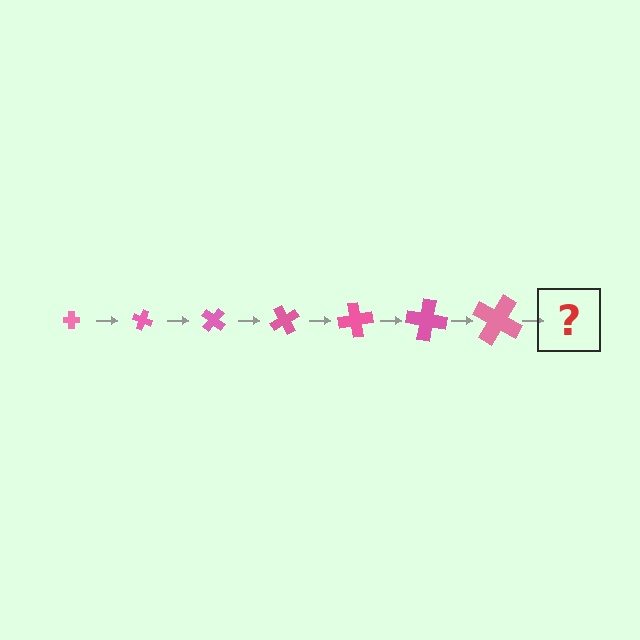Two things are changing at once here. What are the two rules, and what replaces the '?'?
The two rules are that the cross grows larger each step and it rotates 20 degrees each step. The '?' should be a cross, larger than the previous one and rotated 140 degrees from the start.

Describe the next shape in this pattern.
It should be a cross, larger than the previous one and rotated 140 degrees from the start.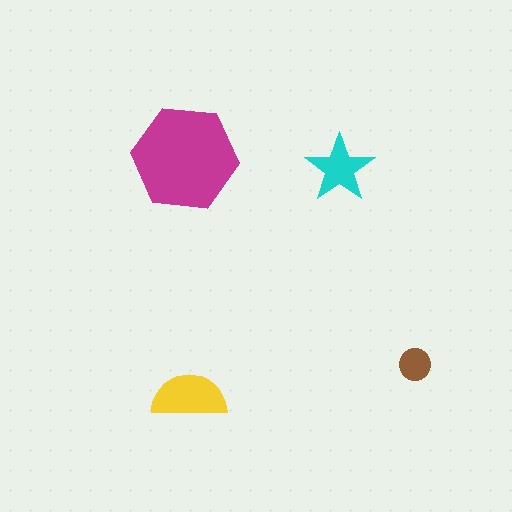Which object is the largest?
The magenta hexagon.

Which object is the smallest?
The brown circle.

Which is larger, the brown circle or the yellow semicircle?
The yellow semicircle.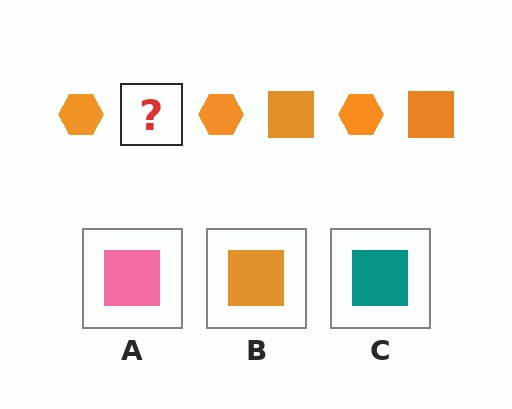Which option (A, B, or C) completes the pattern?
B.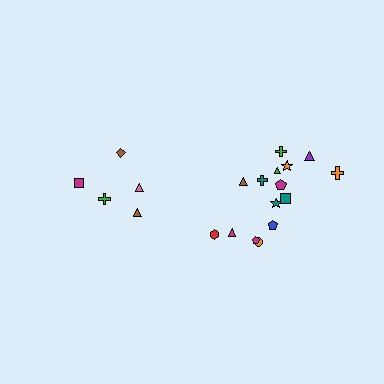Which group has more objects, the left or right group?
The right group.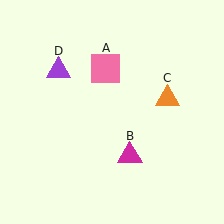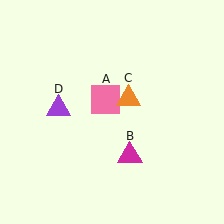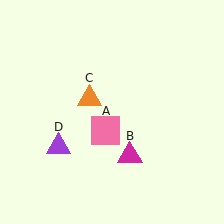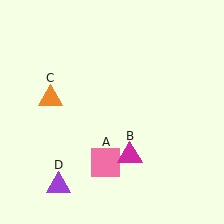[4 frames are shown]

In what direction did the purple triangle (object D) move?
The purple triangle (object D) moved down.